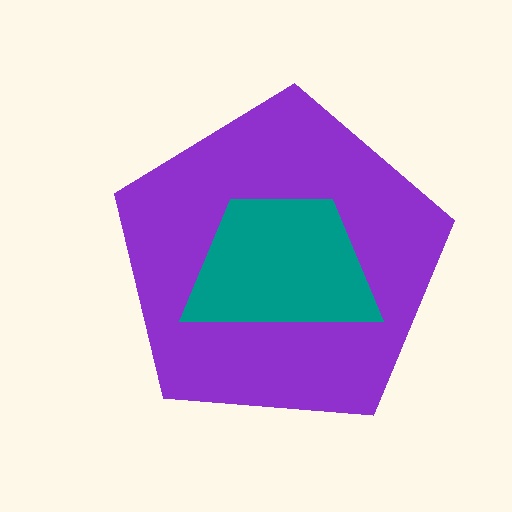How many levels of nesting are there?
2.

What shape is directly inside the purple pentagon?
The teal trapezoid.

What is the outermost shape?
The purple pentagon.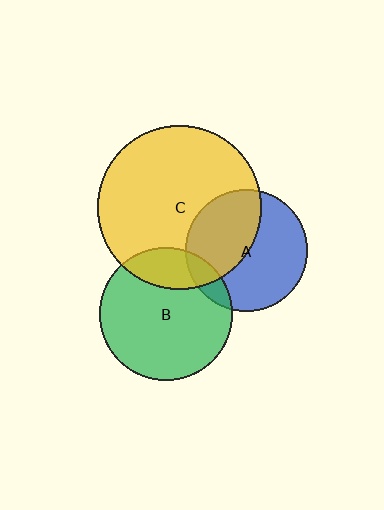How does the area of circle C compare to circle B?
Approximately 1.5 times.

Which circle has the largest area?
Circle C (yellow).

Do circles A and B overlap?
Yes.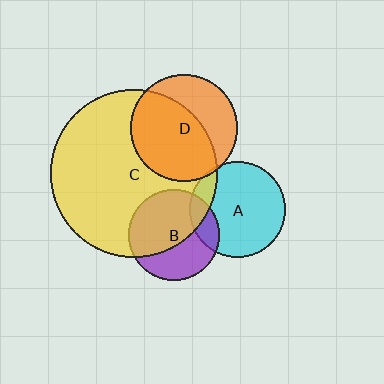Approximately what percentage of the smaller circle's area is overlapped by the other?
Approximately 60%.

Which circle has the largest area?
Circle C (yellow).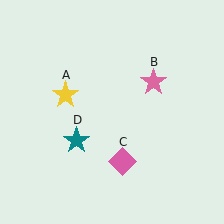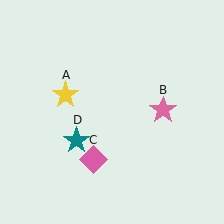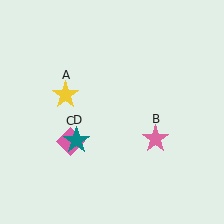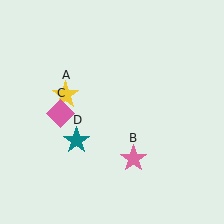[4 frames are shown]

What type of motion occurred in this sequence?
The pink star (object B), pink diamond (object C) rotated clockwise around the center of the scene.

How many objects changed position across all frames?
2 objects changed position: pink star (object B), pink diamond (object C).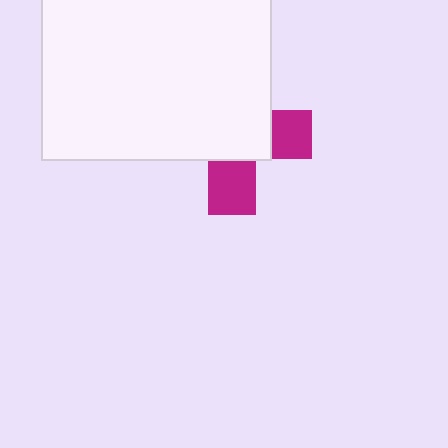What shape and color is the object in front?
The object in front is a white square.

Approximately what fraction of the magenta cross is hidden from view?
Roughly 66% of the magenta cross is hidden behind the white square.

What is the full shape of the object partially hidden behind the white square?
The partially hidden object is a magenta cross.